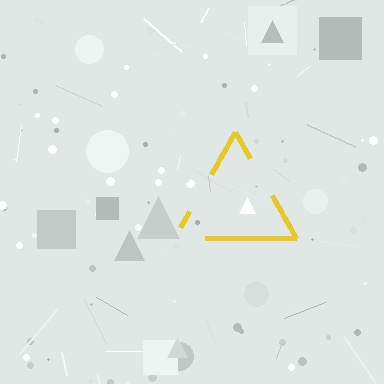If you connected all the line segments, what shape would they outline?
They would outline a triangle.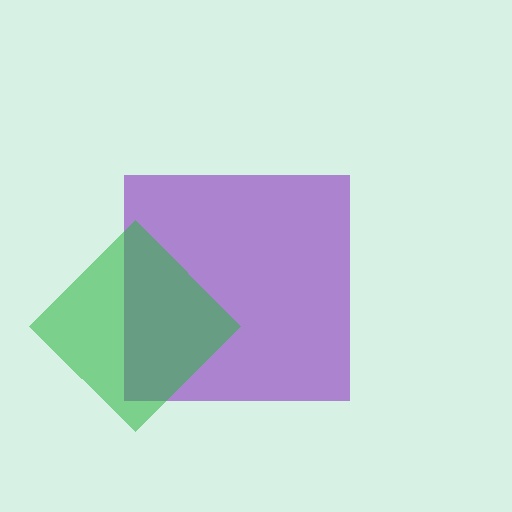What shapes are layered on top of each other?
The layered shapes are: a purple square, a green diamond.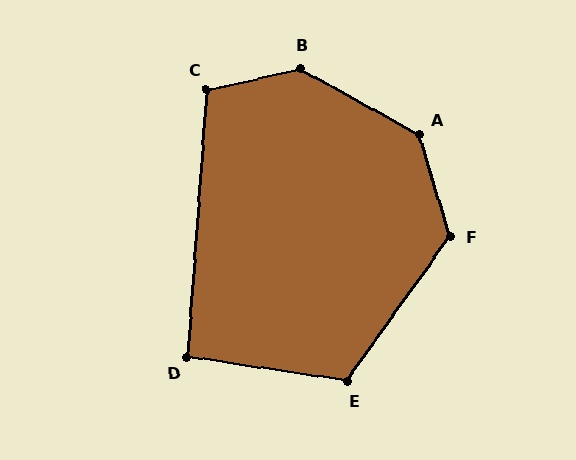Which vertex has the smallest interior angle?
D, at approximately 94 degrees.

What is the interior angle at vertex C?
Approximately 107 degrees (obtuse).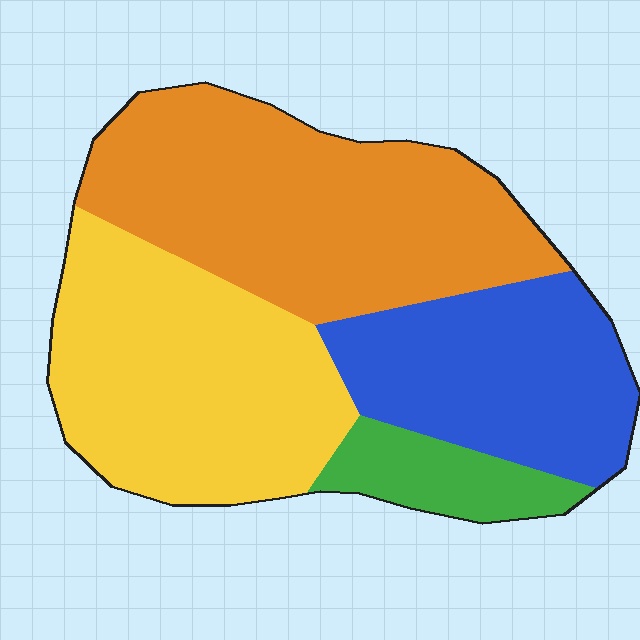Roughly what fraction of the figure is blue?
Blue covers about 25% of the figure.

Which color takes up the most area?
Orange, at roughly 35%.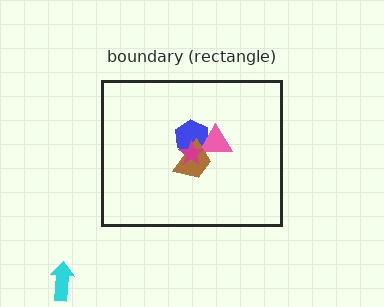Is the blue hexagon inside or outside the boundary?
Inside.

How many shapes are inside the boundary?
4 inside, 1 outside.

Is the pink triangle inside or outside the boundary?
Inside.